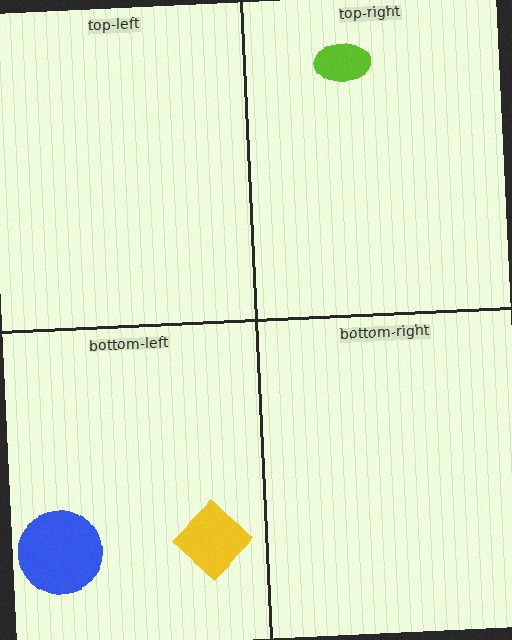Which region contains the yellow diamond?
The bottom-left region.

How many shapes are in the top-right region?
1.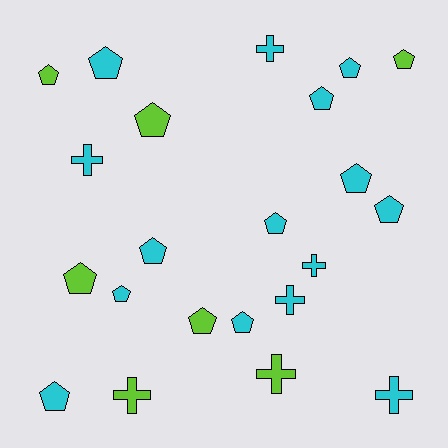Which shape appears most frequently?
Pentagon, with 15 objects.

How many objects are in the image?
There are 22 objects.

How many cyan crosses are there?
There are 5 cyan crosses.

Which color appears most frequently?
Cyan, with 15 objects.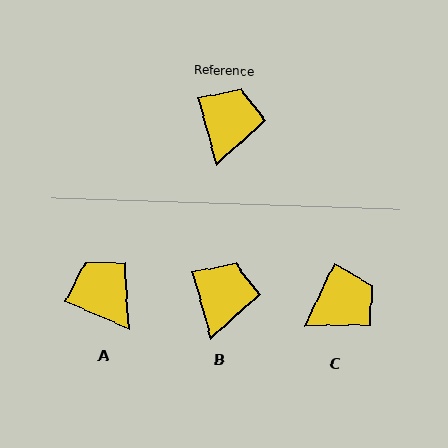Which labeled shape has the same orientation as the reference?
B.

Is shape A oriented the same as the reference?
No, it is off by about 51 degrees.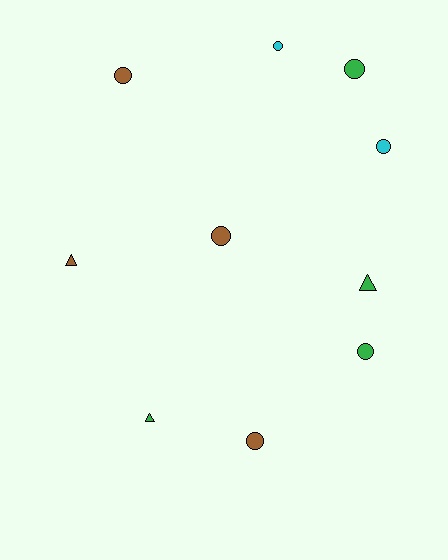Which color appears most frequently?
Brown, with 4 objects.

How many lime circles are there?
There are no lime circles.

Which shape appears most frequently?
Circle, with 7 objects.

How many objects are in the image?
There are 10 objects.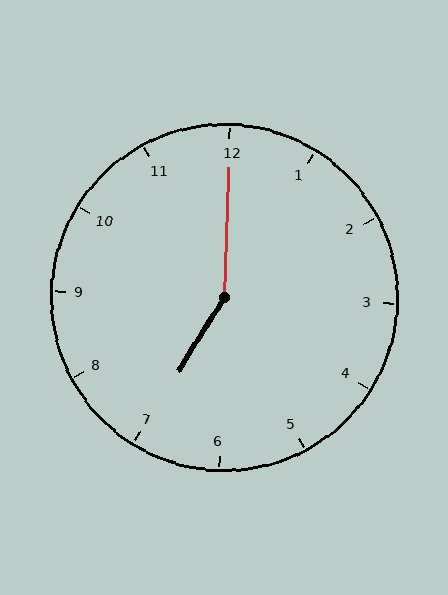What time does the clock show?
7:00.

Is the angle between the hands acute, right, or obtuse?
It is obtuse.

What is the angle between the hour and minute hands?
Approximately 150 degrees.